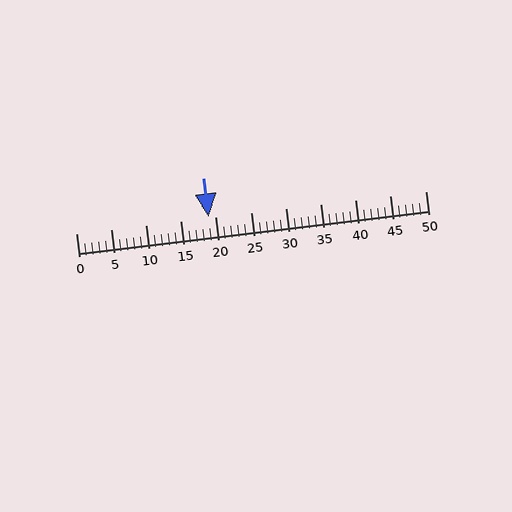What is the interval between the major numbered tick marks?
The major tick marks are spaced 5 units apart.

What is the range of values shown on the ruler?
The ruler shows values from 0 to 50.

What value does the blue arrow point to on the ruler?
The blue arrow points to approximately 19.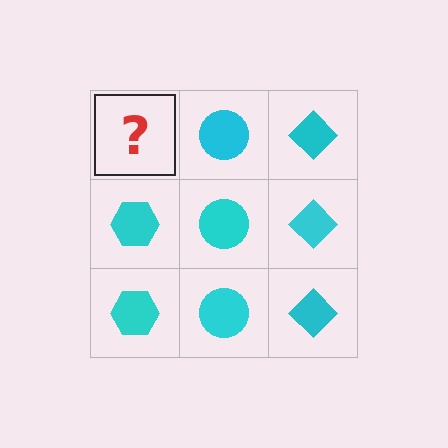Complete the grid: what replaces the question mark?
The question mark should be replaced with a cyan hexagon.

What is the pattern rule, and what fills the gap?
The rule is that each column has a consistent shape. The gap should be filled with a cyan hexagon.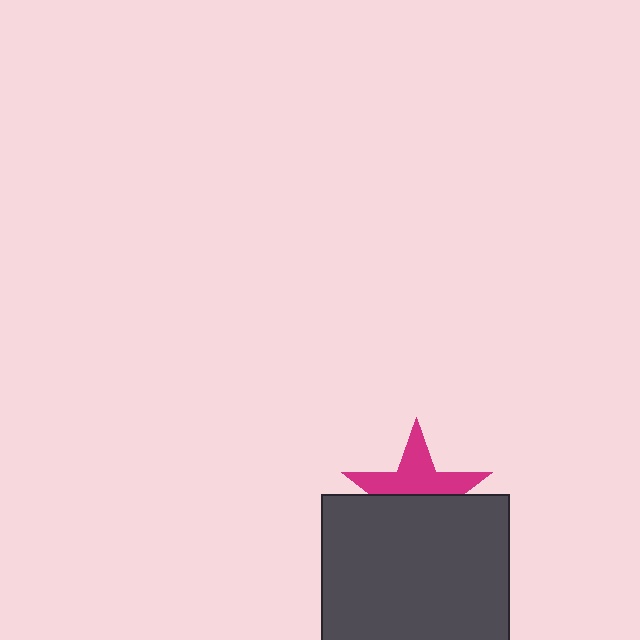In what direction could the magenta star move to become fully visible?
The magenta star could move up. That would shift it out from behind the dark gray square entirely.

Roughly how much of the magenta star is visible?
About half of it is visible (roughly 50%).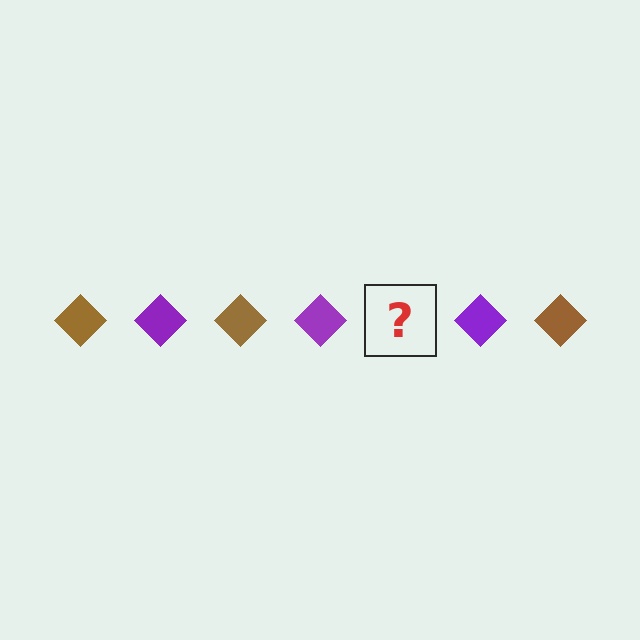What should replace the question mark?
The question mark should be replaced with a brown diamond.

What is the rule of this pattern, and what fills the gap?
The rule is that the pattern cycles through brown, purple diamonds. The gap should be filled with a brown diamond.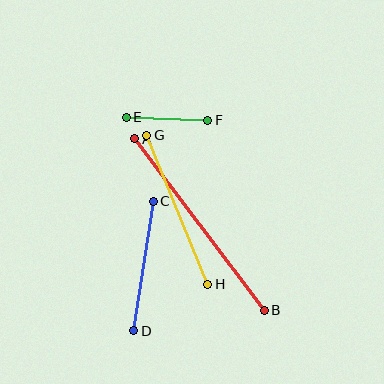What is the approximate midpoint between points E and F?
The midpoint is at approximately (167, 119) pixels.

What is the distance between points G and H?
The distance is approximately 161 pixels.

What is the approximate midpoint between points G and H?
The midpoint is at approximately (177, 210) pixels.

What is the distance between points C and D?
The distance is approximately 131 pixels.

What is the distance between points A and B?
The distance is approximately 215 pixels.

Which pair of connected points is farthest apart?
Points A and B are farthest apart.